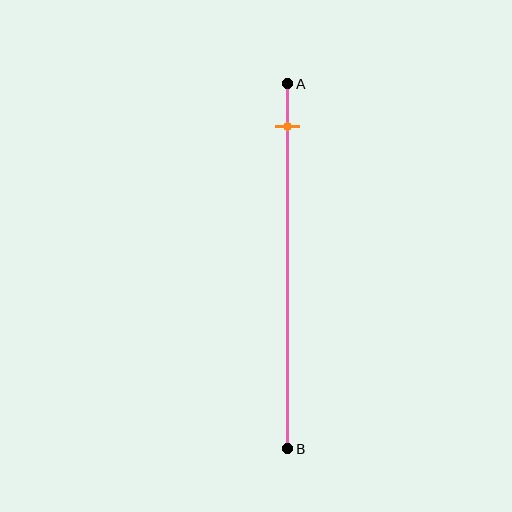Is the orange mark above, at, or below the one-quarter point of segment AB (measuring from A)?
The orange mark is above the one-quarter point of segment AB.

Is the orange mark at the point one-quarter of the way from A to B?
No, the mark is at about 10% from A, not at the 25% one-quarter point.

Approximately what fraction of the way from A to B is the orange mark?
The orange mark is approximately 10% of the way from A to B.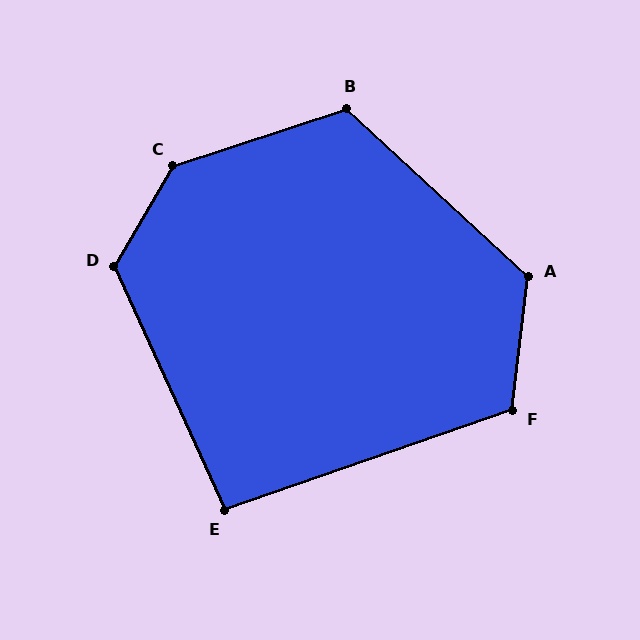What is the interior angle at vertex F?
Approximately 116 degrees (obtuse).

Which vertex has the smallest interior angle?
E, at approximately 95 degrees.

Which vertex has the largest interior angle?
C, at approximately 139 degrees.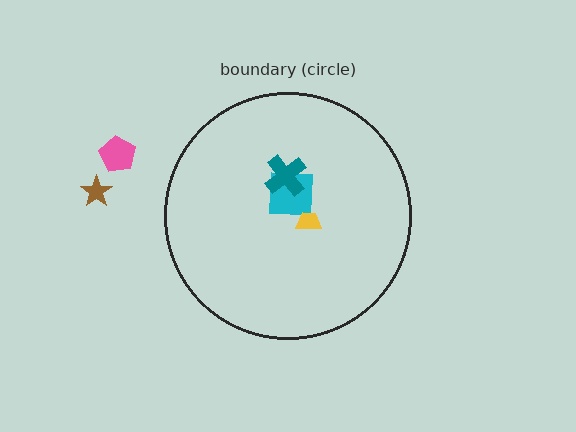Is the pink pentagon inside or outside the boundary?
Outside.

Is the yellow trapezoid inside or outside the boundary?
Inside.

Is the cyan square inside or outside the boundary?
Inside.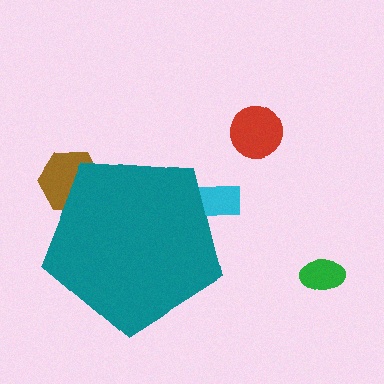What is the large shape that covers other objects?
A teal pentagon.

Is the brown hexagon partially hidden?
Yes, the brown hexagon is partially hidden behind the teal pentagon.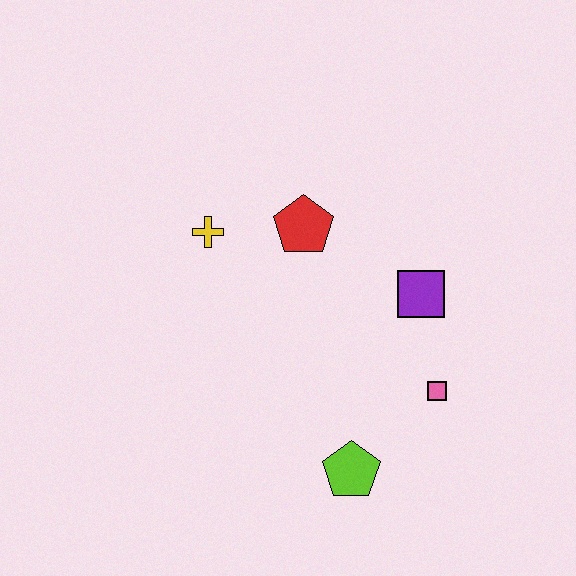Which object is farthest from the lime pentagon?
The yellow cross is farthest from the lime pentagon.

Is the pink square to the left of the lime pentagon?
No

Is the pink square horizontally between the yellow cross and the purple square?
No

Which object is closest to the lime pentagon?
The pink square is closest to the lime pentagon.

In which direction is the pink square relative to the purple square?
The pink square is below the purple square.